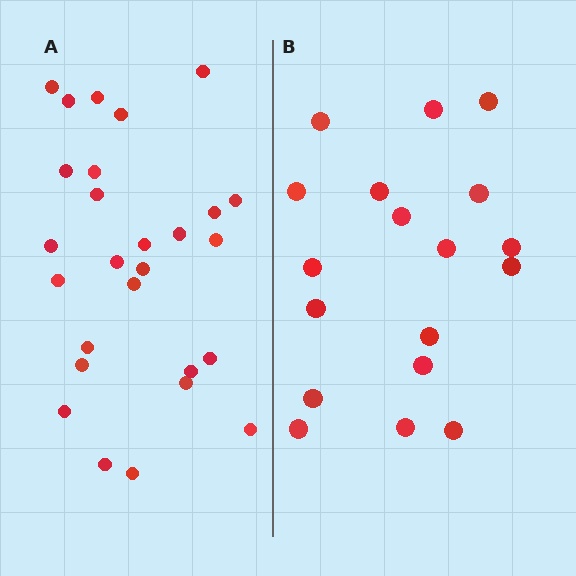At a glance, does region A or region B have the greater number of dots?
Region A (the left region) has more dots.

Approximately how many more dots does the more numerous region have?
Region A has roughly 8 or so more dots than region B.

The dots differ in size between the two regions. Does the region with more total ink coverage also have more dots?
No. Region B has more total ink coverage because its dots are larger, but region A actually contains more individual dots. Total area can be misleading — the number of items is what matters here.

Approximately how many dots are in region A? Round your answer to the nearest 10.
About 30 dots. (The exact count is 27, which rounds to 30.)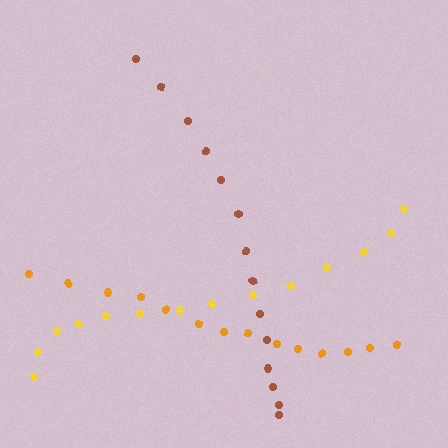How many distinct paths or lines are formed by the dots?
There are 3 distinct paths.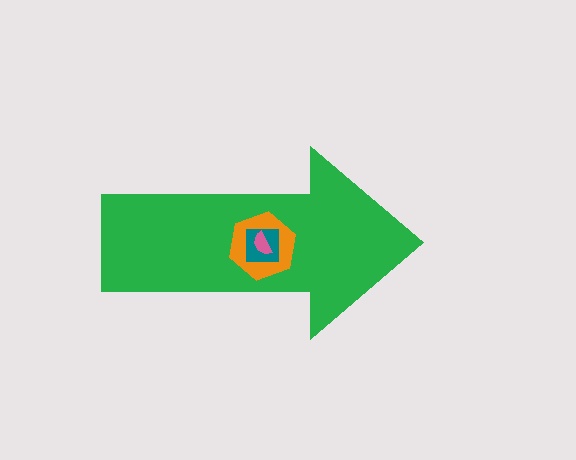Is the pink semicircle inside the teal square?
Yes.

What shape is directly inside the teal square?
The pink semicircle.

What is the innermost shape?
The pink semicircle.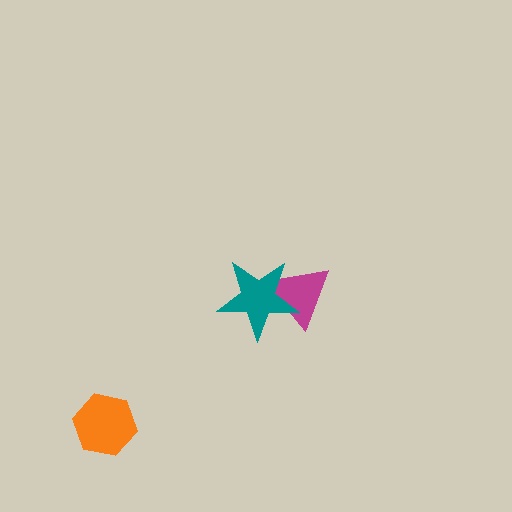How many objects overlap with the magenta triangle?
1 object overlaps with the magenta triangle.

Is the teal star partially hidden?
No, no other shape covers it.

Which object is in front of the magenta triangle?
The teal star is in front of the magenta triangle.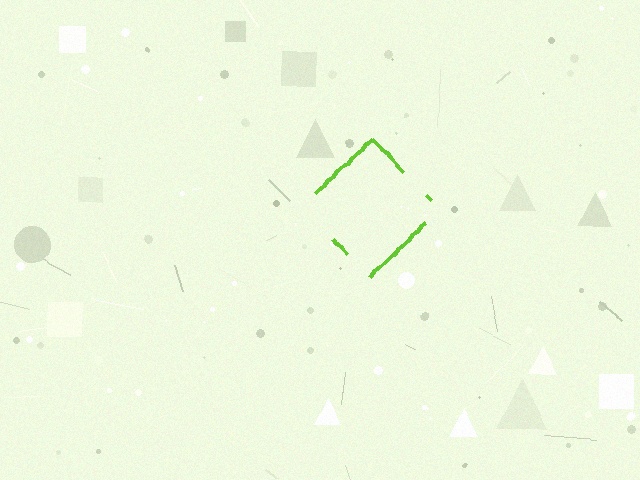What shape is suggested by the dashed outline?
The dashed outline suggests a diamond.